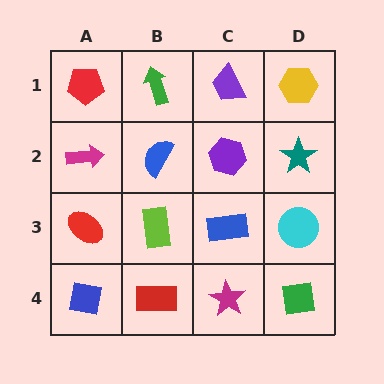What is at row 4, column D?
A green square.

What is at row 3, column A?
A red ellipse.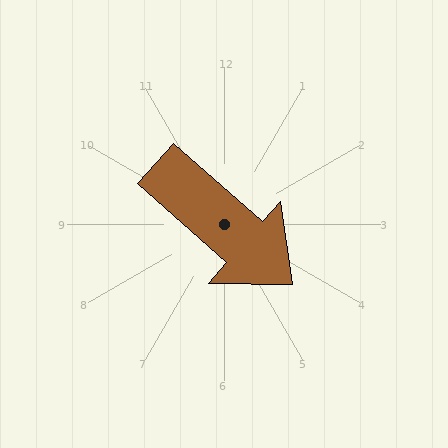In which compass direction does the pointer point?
Southeast.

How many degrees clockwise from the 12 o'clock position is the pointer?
Approximately 132 degrees.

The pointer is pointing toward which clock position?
Roughly 4 o'clock.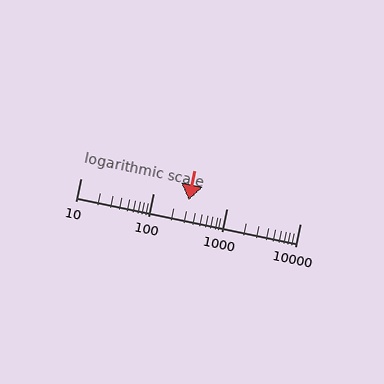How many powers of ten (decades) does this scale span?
The scale spans 3 decades, from 10 to 10000.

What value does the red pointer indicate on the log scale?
The pointer indicates approximately 300.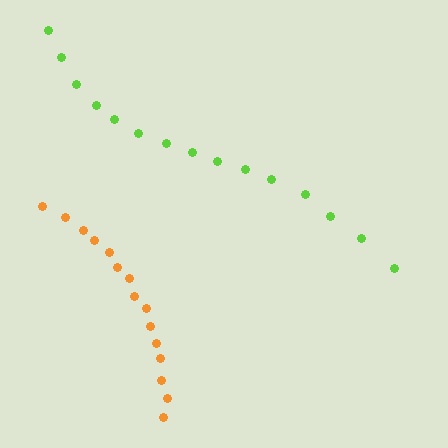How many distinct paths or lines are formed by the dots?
There are 2 distinct paths.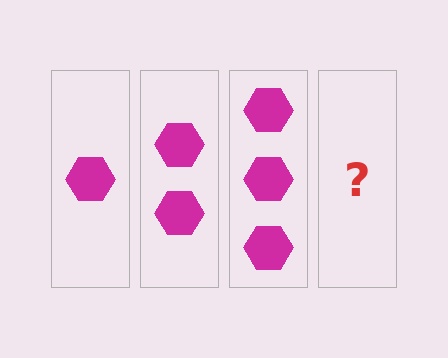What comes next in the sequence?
The next element should be 4 hexagons.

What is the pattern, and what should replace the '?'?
The pattern is that each step adds one more hexagon. The '?' should be 4 hexagons.